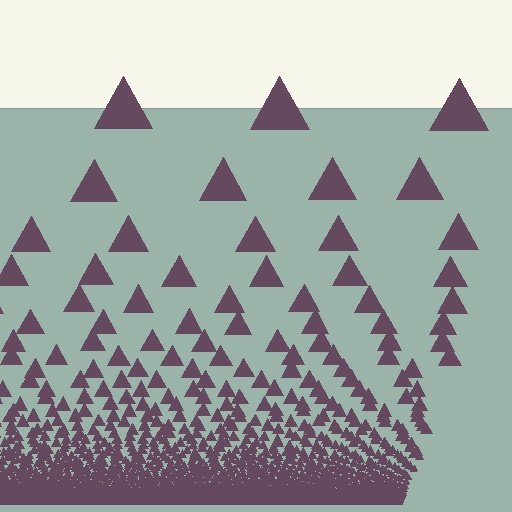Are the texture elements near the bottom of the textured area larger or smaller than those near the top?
Smaller. The gradient is inverted — elements near the bottom are smaller and denser.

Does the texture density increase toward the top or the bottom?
Density increases toward the bottom.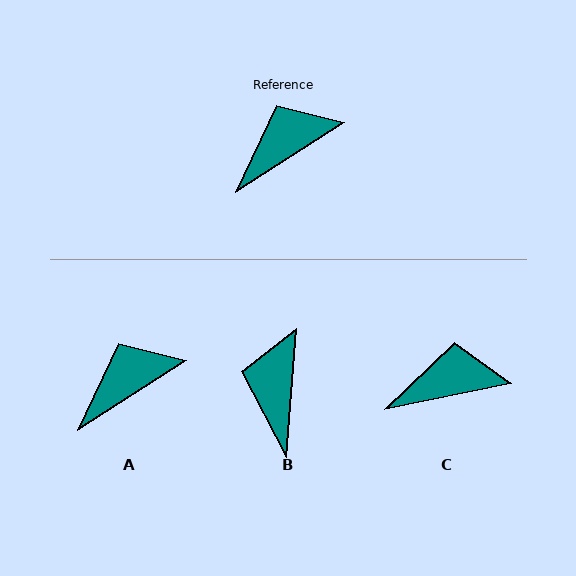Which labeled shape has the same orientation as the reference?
A.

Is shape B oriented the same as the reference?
No, it is off by about 53 degrees.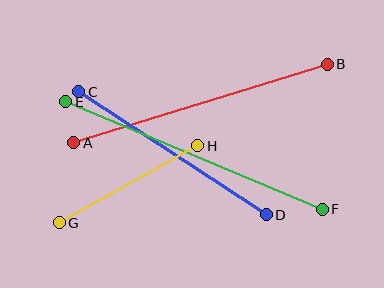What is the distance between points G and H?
The distance is approximately 158 pixels.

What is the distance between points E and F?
The distance is approximately 278 pixels.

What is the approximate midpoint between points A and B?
The midpoint is at approximately (201, 104) pixels.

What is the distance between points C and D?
The distance is approximately 225 pixels.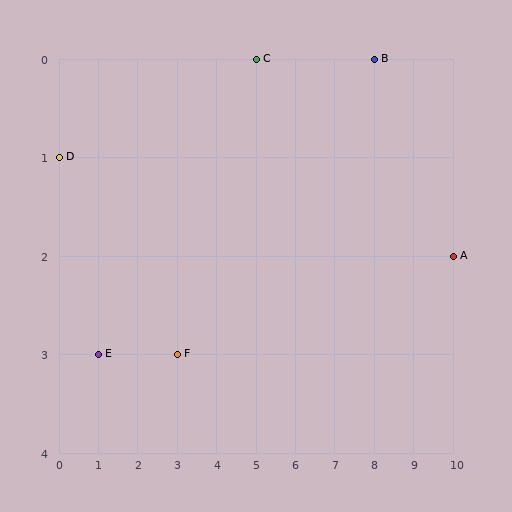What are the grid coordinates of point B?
Point B is at grid coordinates (8, 0).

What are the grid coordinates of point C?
Point C is at grid coordinates (5, 0).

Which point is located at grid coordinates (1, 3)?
Point E is at (1, 3).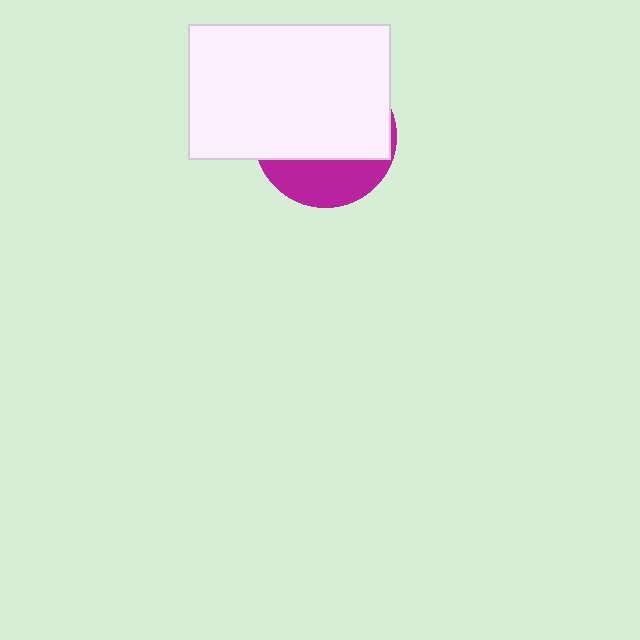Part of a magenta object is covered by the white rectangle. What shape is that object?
It is a circle.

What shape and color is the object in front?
The object in front is a white rectangle.